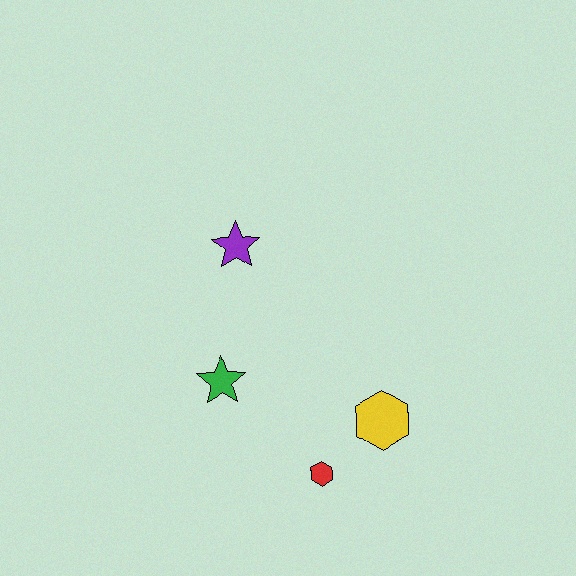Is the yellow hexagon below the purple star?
Yes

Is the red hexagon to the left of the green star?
No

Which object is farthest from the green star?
The yellow hexagon is farthest from the green star.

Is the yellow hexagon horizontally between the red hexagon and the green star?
No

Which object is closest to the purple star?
The green star is closest to the purple star.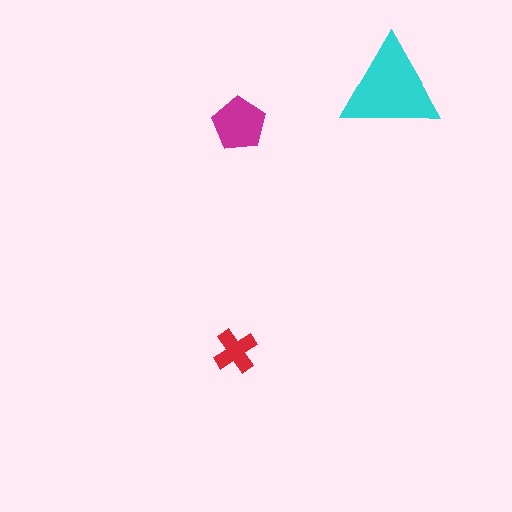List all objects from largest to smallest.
The cyan triangle, the magenta pentagon, the red cross.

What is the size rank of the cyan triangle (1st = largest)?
1st.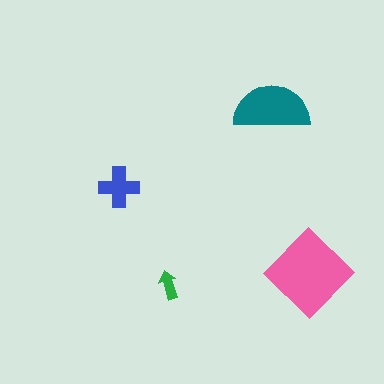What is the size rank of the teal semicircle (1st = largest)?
2nd.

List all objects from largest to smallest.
The pink diamond, the teal semicircle, the blue cross, the green arrow.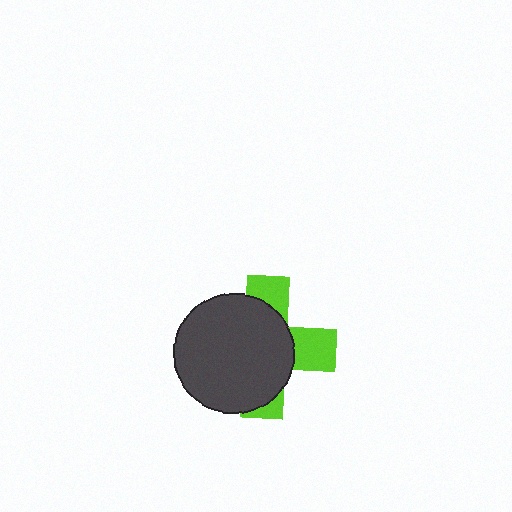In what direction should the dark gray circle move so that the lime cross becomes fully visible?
The dark gray circle should move left. That is the shortest direction to clear the overlap and leave the lime cross fully visible.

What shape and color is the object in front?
The object in front is a dark gray circle.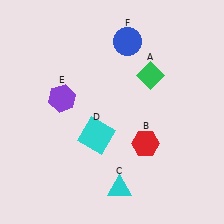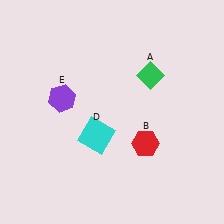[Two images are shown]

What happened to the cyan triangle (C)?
The cyan triangle (C) was removed in Image 2. It was in the bottom-right area of Image 1.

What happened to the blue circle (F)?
The blue circle (F) was removed in Image 2. It was in the top-right area of Image 1.